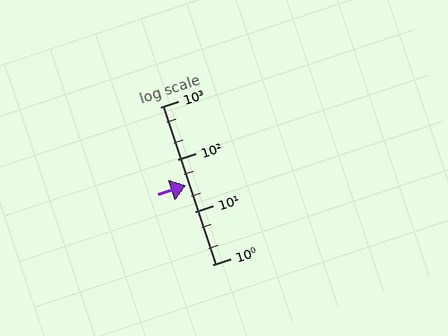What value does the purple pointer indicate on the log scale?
The pointer indicates approximately 32.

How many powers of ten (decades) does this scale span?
The scale spans 3 decades, from 1 to 1000.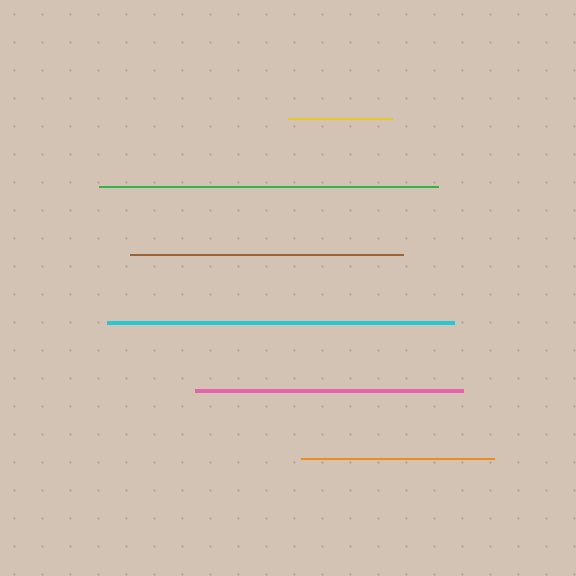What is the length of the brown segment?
The brown segment is approximately 273 pixels long.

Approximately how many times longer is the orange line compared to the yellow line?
The orange line is approximately 1.9 times the length of the yellow line.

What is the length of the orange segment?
The orange segment is approximately 193 pixels long.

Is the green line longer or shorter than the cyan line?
The cyan line is longer than the green line.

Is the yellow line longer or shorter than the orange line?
The orange line is longer than the yellow line.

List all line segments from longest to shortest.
From longest to shortest: cyan, green, brown, pink, orange, yellow.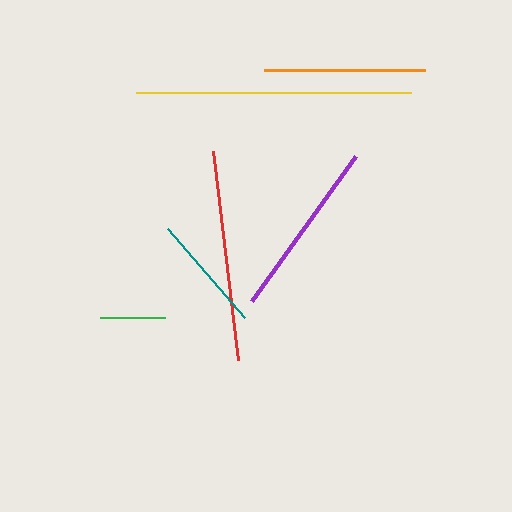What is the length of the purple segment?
The purple segment is approximately 178 pixels long.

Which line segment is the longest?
The yellow line is the longest at approximately 274 pixels.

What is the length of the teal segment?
The teal segment is approximately 118 pixels long.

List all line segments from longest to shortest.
From longest to shortest: yellow, red, purple, orange, teal, green.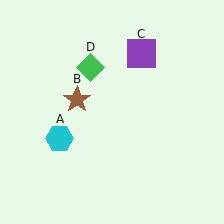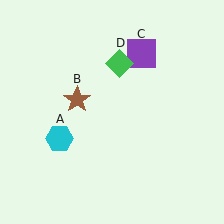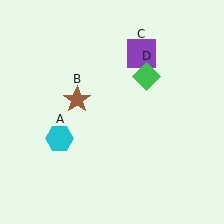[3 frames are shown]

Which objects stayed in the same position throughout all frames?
Cyan hexagon (object A) and brown star (object B) and purple square (object C) remained stationary.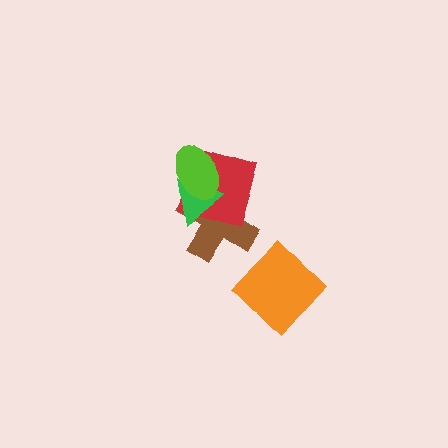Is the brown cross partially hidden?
Yes, it is partially covered by another shape.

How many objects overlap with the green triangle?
3 objects overlap with the green triangle.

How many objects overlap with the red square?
3 objects overlap with the red square.